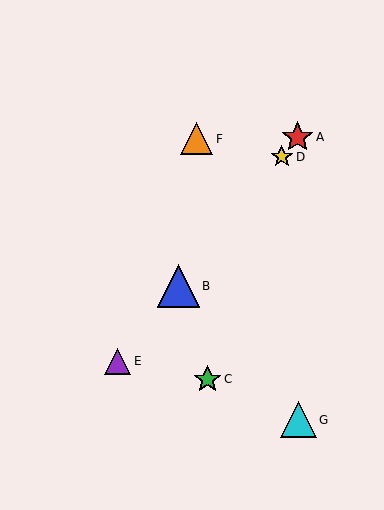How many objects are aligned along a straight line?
4 objects (A, B, D, E) are aligned along a straight line.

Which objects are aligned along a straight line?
Objects A, B, D, E are aligned along a straight line.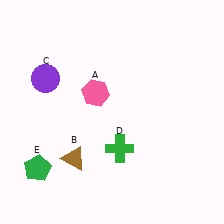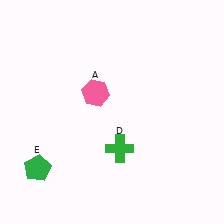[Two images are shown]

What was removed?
The brown triangle (B), the purple circle (C) were removed in Image 2.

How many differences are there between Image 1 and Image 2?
There are 2 differences between the two images.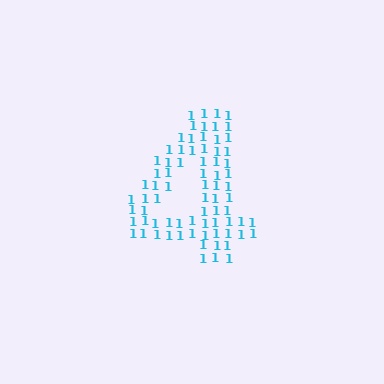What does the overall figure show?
The overall figure shows the digit 4.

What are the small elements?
The small elements are digit 1's.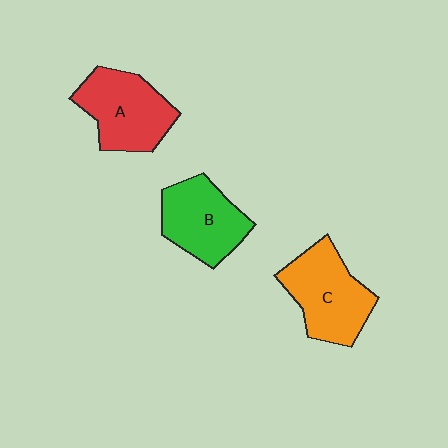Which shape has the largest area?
Shape C (orange).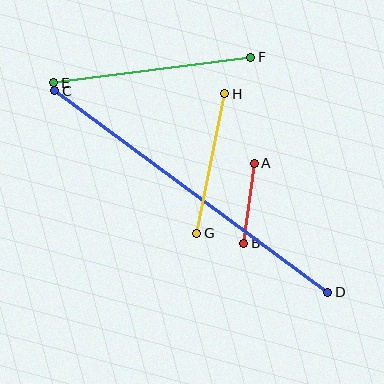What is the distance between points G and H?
The distance is approximately 142 pixels.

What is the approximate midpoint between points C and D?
The midpoint is at approximately (191, 191) pixels.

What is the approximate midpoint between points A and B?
The midpoint is at approximately (249, 203) pixels.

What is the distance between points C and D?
The distance is approximately 339 pixels.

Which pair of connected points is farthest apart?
Points C and D are farthest apart.